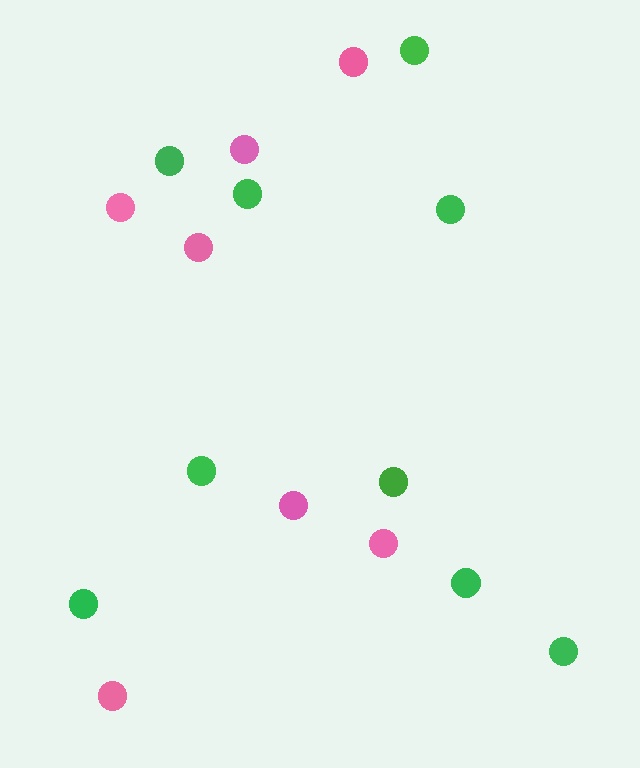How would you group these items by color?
There are 2 groups: one group of pink circles (7) and one group of green circles (9).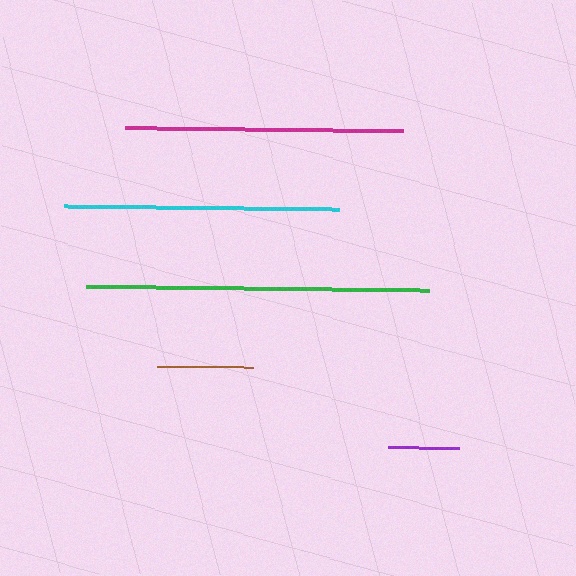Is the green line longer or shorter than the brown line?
The green line is longer than the brown line.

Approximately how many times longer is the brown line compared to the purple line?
The brown line is approximately 1.4 times the length of the purple line.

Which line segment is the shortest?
The purple line is the shortest at approximately 71 pixels.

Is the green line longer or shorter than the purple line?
The green line is longer than the purple line.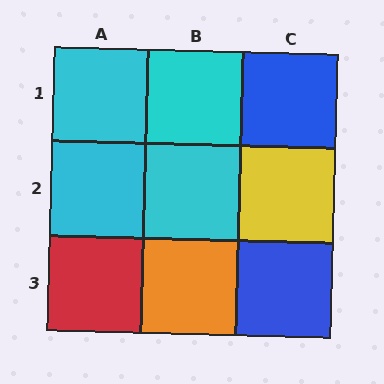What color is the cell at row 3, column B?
Orange.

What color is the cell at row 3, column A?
Red.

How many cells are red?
1 cell is red.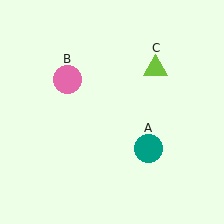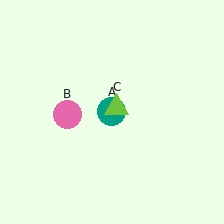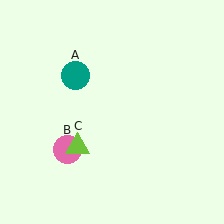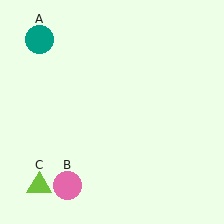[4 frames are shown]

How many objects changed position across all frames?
3 objects changed position: teal circle (object A), pink circle (object B), lime triangle (object C).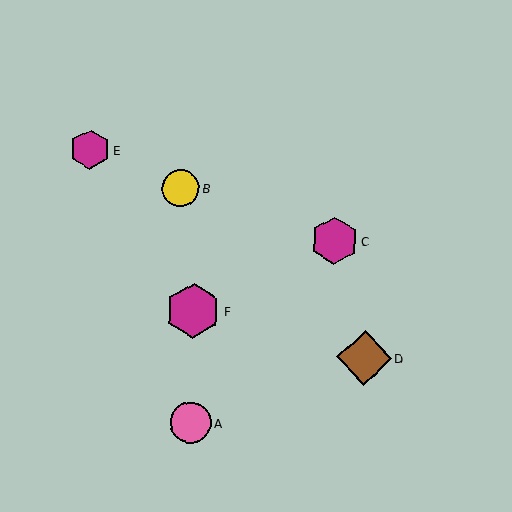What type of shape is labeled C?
Shape C is a magenta hexagon.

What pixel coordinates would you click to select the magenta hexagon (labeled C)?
Click at (334, 241) to select the magenta hexagon C.